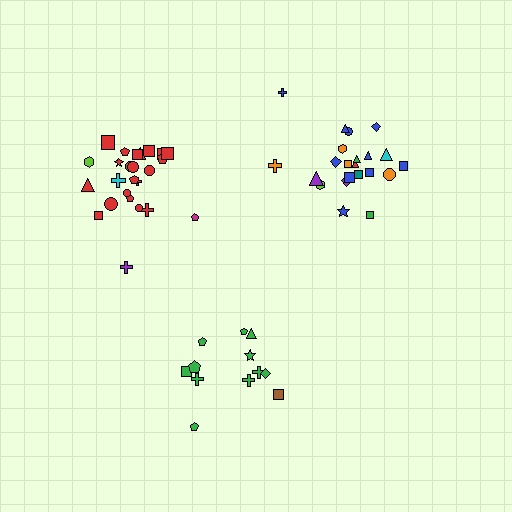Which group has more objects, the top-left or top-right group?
The top-left group.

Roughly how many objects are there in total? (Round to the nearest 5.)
Roughly 60 objects in total.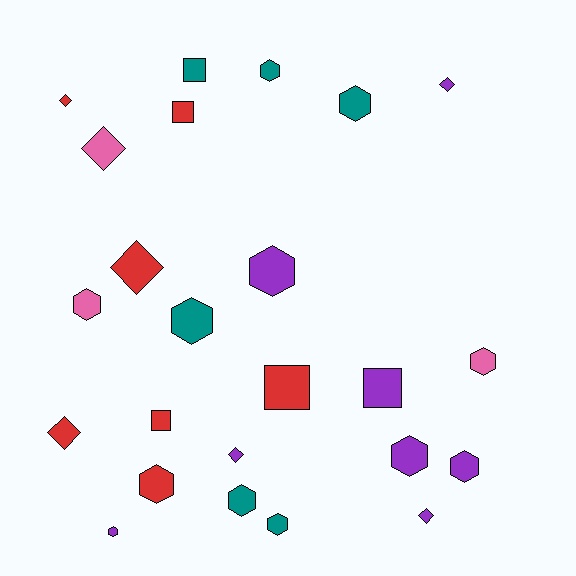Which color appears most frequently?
Purple, with 8 objects.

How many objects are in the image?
There are 24 objects.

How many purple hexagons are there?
There are 4 purple hexagons.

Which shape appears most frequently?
Hexagon, with 12 objects.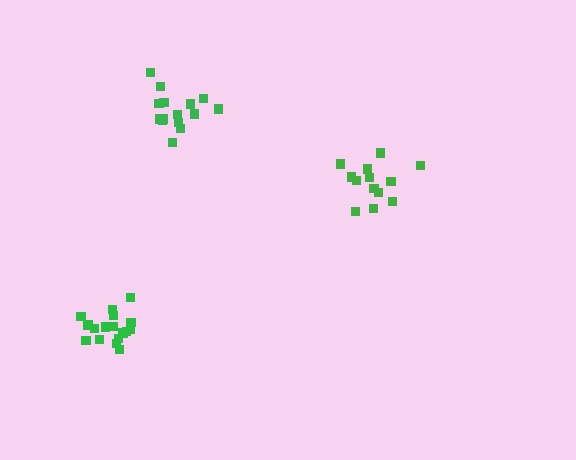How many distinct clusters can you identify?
There are 3 distinct clusters.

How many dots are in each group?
Group 1: 15 dots, Group 2: 17 dots, Group 3: 13 dots (45 total).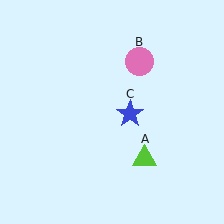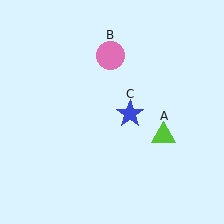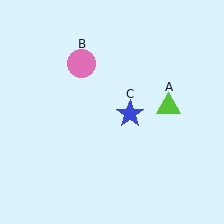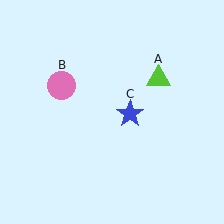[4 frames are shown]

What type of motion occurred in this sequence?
The lime triangle (object A), pink circle (object B) rotated counterclockwise around the center of the scene.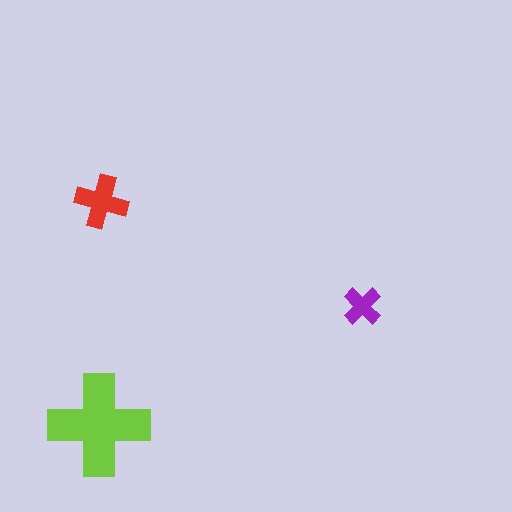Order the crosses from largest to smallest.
the lime one, the red one, the purple one.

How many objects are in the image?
There are 3 objects in the image.